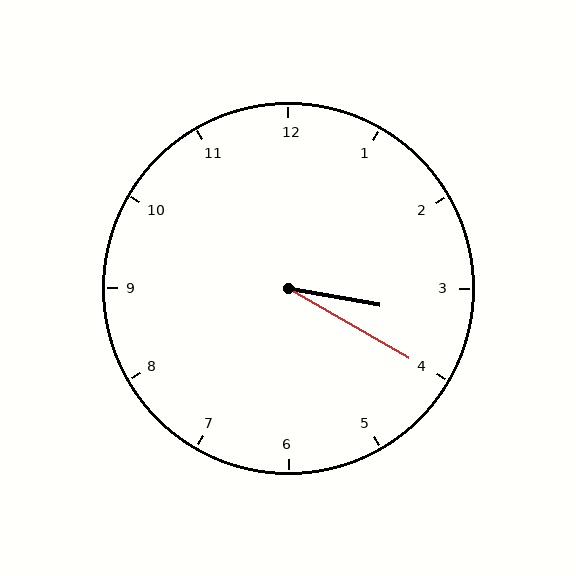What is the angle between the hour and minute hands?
Approximately 20 degrees.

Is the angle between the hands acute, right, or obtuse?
It is acute.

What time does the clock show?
3:20.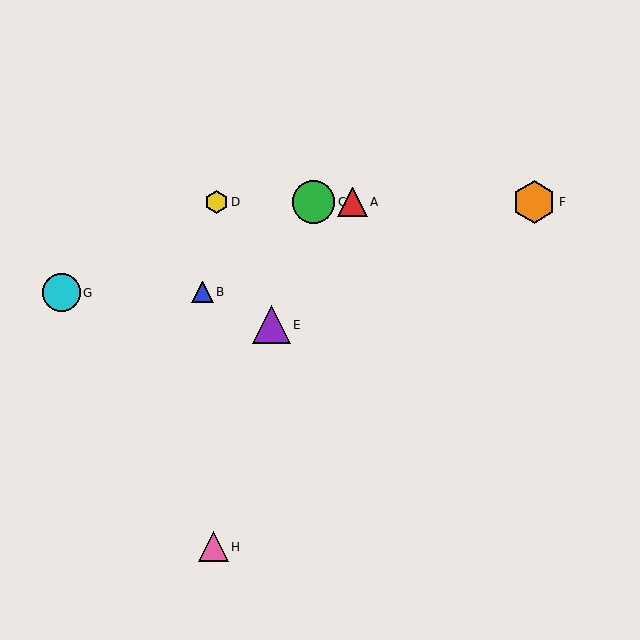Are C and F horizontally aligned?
Yes, both are at y≈202.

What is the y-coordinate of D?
Object D is at y≈202.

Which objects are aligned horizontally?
Objects A, C, D, F are aligned horizontally.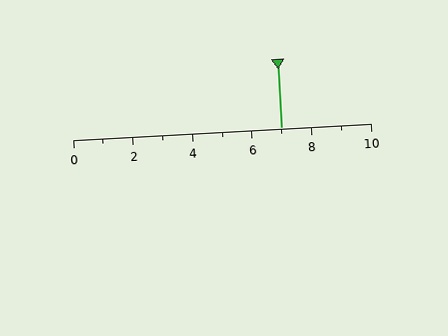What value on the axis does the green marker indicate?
The marker indicates approximately 7.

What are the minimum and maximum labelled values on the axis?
The axis runs from 0 to 10.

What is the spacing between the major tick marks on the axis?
The major ticks are spaced 2 apart.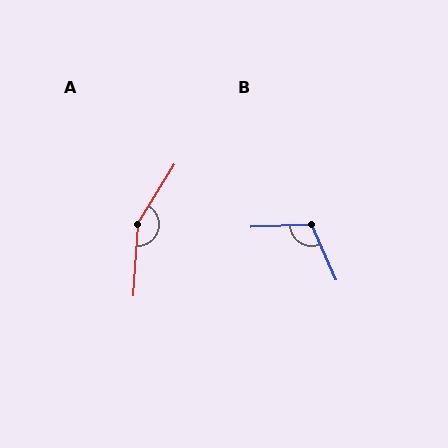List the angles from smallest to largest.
B (112°), A (151°).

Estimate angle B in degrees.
Approximately 112 degrees.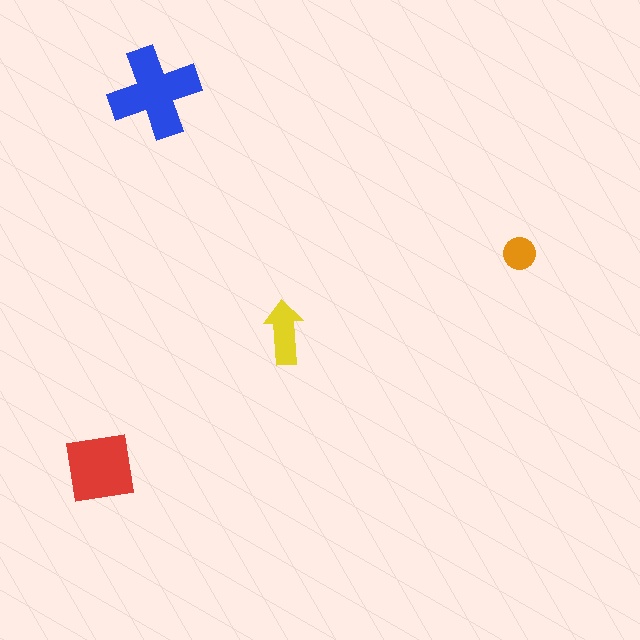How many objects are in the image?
There are 4 objects in the image.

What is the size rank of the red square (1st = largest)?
2nd.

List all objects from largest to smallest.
The blue cross, the red square, the yellow arrow, the orange circle.